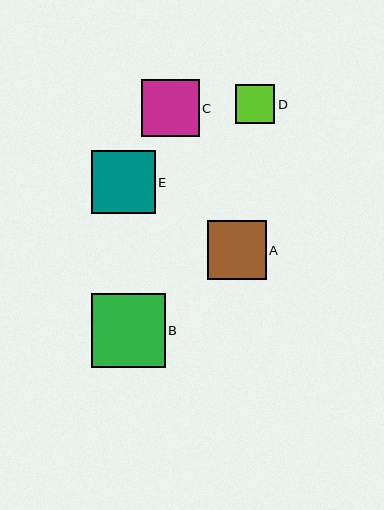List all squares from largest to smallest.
From largest to smallest: B, E, A, C, D.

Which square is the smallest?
Square D is the smallest with a size of approximately 39 pixels.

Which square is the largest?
Square B is the largest with a size of approximately 74 pixels.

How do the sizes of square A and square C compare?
Square A and square C are approximately the same size.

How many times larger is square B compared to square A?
Square B is approximately 1.3 times the size of square A.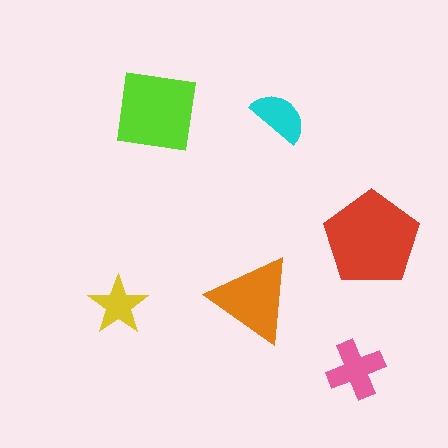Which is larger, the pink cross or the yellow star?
The pink cross.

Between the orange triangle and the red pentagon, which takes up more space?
The red pentagon.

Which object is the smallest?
The yellow star.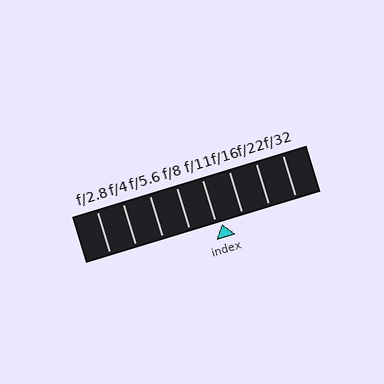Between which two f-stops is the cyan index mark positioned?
The index mark is between f/11 and f/16.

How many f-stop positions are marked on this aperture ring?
There are 8 f-stop positions marked.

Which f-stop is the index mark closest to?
The index mark is closest to f/11.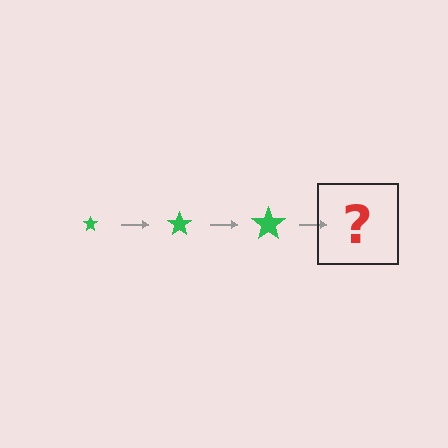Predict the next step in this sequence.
The next step is a green star, larger than the previous one.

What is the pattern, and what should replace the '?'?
The pattern is that the star gets progressively larger each step. The '?' should be a green star, larger than the previous one.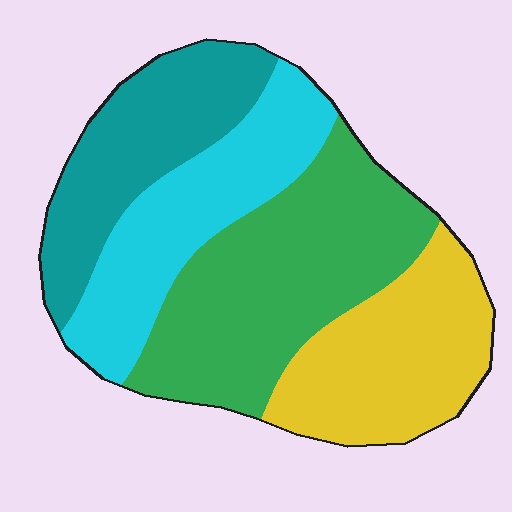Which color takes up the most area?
Green, at roughly 35%.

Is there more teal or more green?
Green.